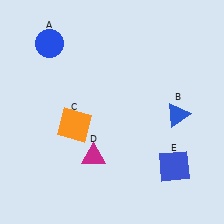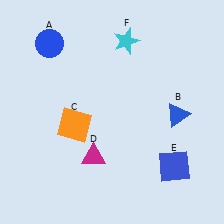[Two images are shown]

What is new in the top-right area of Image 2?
A cyan star (F) was added in the top-right area of Image 2.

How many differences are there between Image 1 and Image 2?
There is 1 difference between the two images.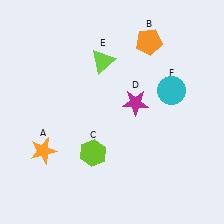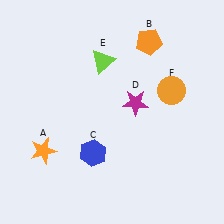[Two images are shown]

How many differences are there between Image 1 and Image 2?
There are 2 differences between the two images.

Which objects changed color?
C changed from lime to blue. F changed from cyan to orange.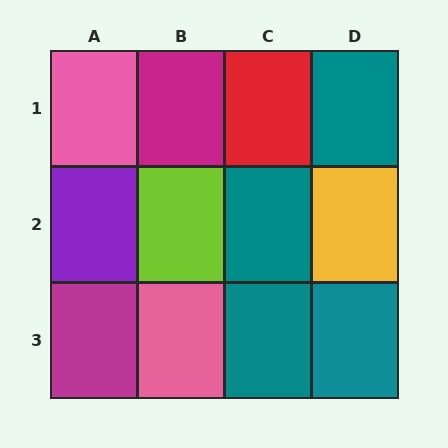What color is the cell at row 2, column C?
Teal.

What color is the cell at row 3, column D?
Teal.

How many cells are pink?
2 cells are pink.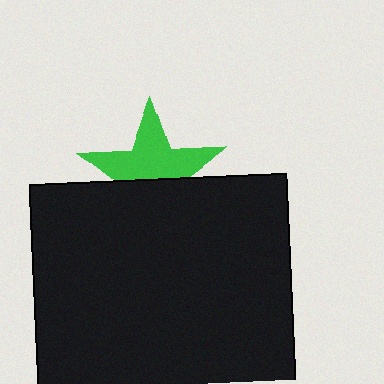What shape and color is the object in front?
The object in front is a black rectangle.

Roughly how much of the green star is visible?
About half of it is visible (roughly 59%).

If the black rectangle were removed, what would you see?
You would see the complete green star.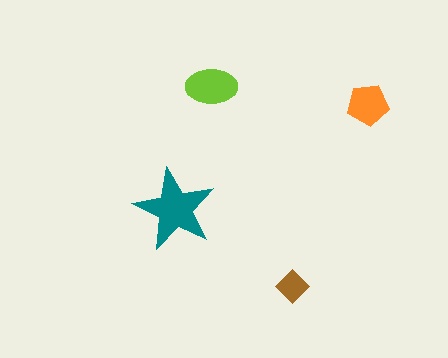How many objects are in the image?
There are 4 objects in the image.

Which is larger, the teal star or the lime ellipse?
The teal star.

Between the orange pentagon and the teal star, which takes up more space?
The teal star.